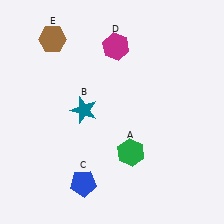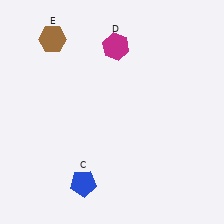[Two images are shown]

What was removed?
The teal star (B), the green hexagon (A) were removed in Image 2.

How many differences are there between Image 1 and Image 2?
There are 2 differences between the two images.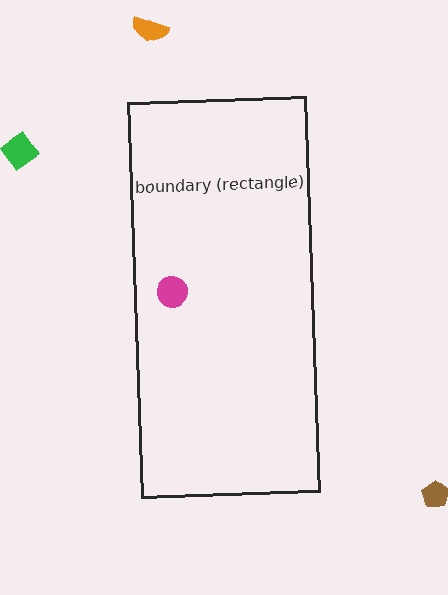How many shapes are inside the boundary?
1 inside, 3 outside.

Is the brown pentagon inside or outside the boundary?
Outside.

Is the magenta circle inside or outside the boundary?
Inside.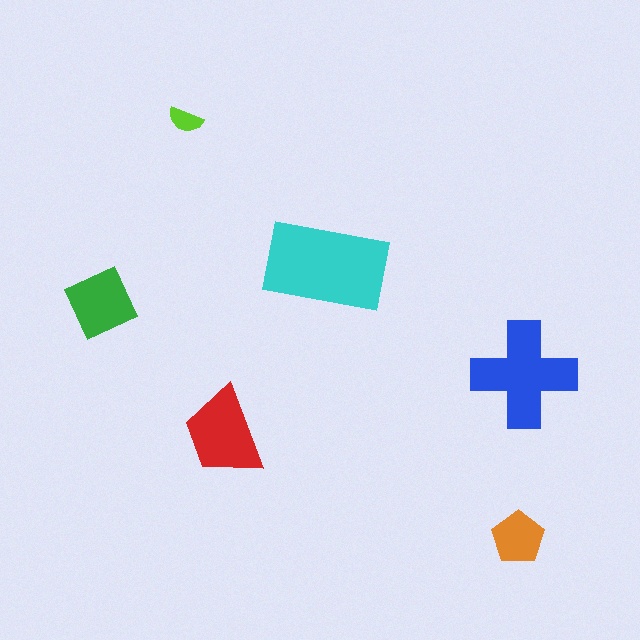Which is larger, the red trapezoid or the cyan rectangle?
The cyan rectangle.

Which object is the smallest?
The lime semicircle.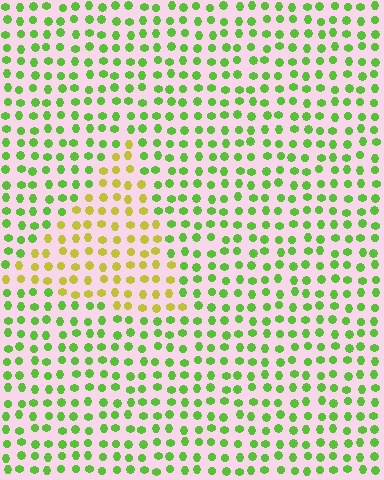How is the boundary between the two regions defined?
The boundary is defined purely by a slight shift in hue (about 45 degrees). Spacing, size, and orientation are identical on both sides.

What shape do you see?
I see a triangle.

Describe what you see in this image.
The image is filled with small lime elements in a uniform arrangement. A triangle-shaped region is visible where the elements are tinted to a slightly different hue, forming a subtle color boundary.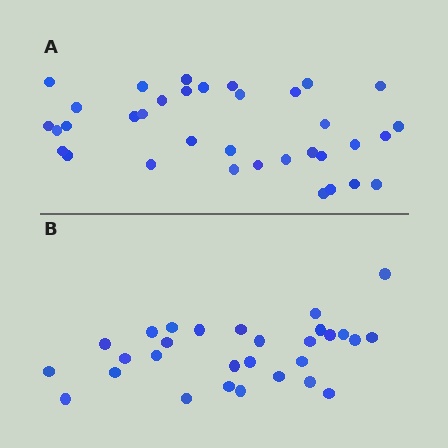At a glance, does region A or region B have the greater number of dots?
Region A (the top region) has more dots.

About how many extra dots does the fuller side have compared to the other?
Region A has about 6 more dots than region B.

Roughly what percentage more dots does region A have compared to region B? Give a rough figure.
About 20% more.